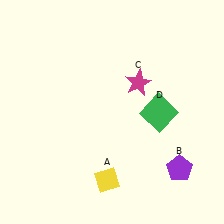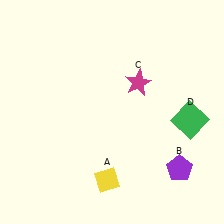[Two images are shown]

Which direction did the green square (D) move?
The green square (D) moved right.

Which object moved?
The green square (D) moved right.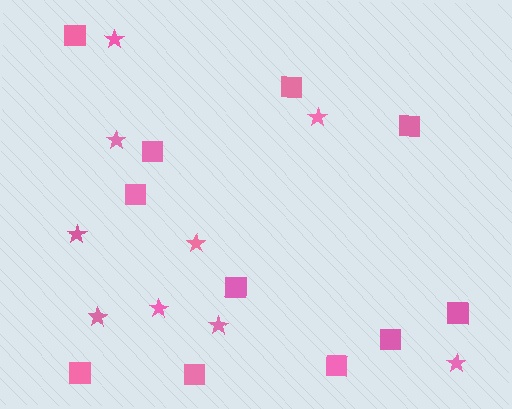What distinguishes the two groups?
There are 2 groups: one group of squares (11) and one group of stars (9).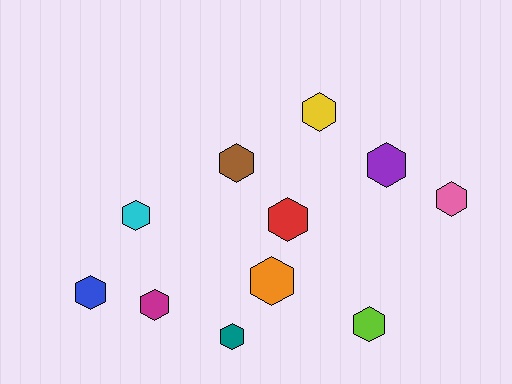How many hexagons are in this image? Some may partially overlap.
There are 11 hexagons.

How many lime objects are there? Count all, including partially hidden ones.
There is 1 lime object.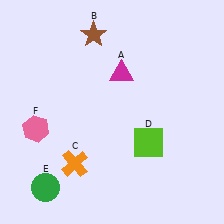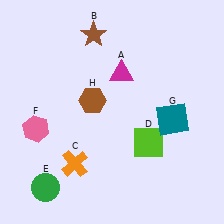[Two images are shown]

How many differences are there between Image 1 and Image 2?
There are 2 differences between the two images.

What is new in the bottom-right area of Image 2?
A teal square (G) was added in the bottom-right area of Image 2.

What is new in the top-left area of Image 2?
A brown hexagon (H) was added in the top-left area of Image 2.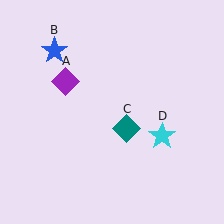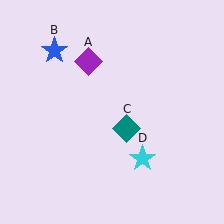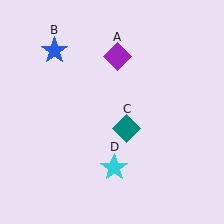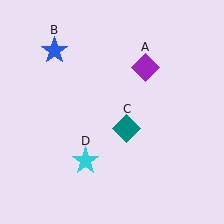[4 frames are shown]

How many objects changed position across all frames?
2 objects changed position: purple diamond (object A), cyan star (object D).